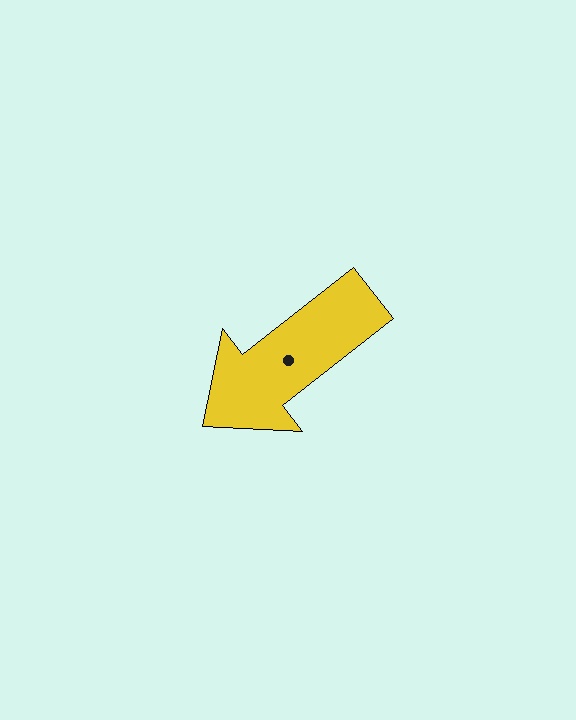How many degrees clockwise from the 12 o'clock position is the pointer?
Approximately 232 degrees.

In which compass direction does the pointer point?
Southwest.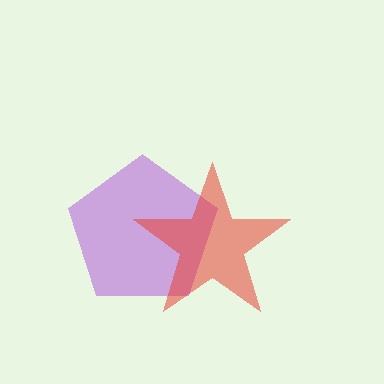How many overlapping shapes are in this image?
There are 2 overlapping shapes in the image.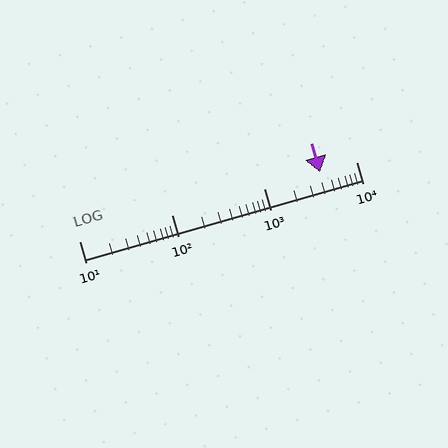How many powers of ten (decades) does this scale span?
The scale spans 3 decades, from 10 to 10000.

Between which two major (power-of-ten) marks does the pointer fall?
The pointer is between 1000 and 10000.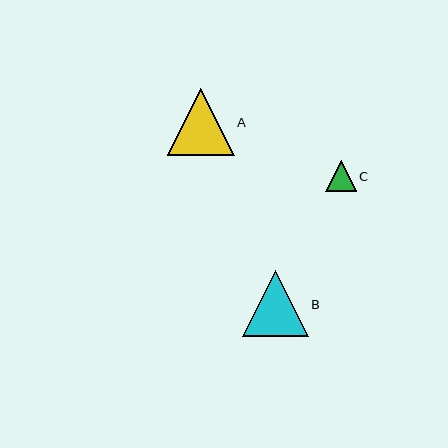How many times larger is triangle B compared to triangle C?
Triangle B is approximately 2.2 times the size of triangle C.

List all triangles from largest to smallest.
From largest to smallest: A, B, C.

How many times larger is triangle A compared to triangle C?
Triangle A is approximately 2.2 times the size of triangle C.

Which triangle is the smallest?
Triangle C is the smallest with a size of approximately 30 pixels.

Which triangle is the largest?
Triangle A is the largest with a size of approximately 67 pixels.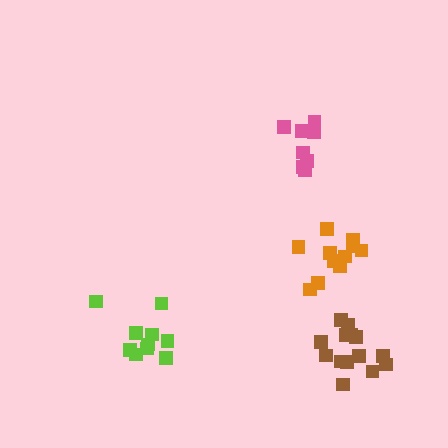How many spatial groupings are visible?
There are 4 spatial groupings.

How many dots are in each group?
Group 1: 8 dots, Group 2: 12 dots, Group 3: 10 dots, Group 4: 14 dots (44 total).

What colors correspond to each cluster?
The clusters are colored: pink, orange, lime, brown.